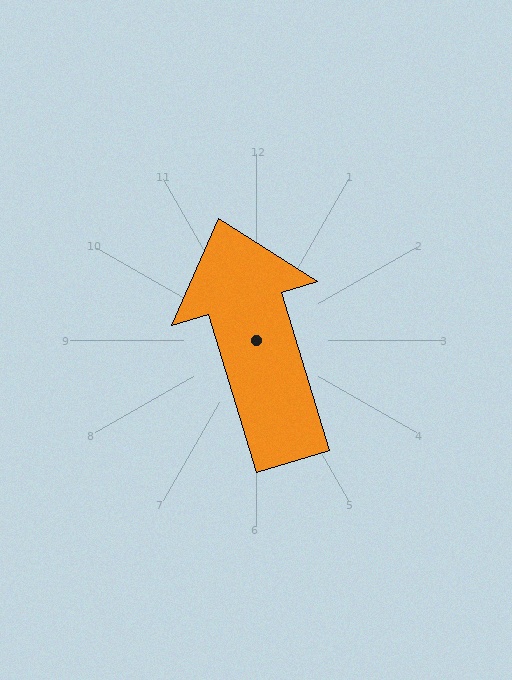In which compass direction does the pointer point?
North.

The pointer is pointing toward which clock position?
Roughly 11 o'clock.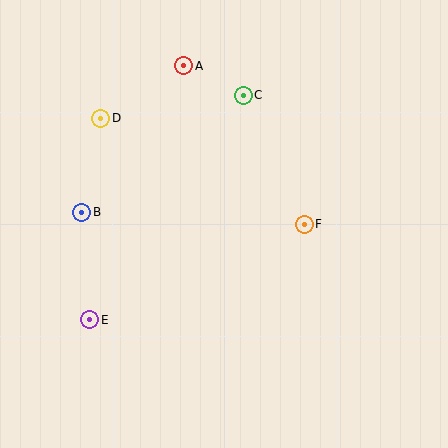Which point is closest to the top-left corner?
Point D is closest to the top-left corner.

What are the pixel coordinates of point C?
Point C is at (243, 95).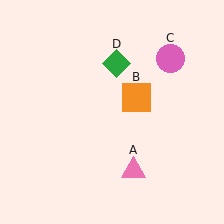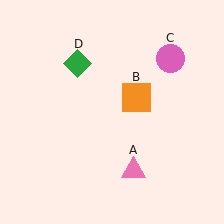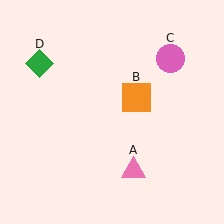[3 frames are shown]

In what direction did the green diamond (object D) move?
The green diamond (object D) moved left.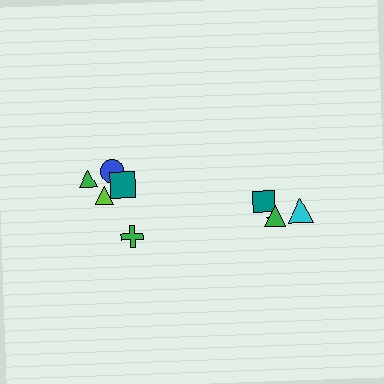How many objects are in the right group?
There are 4 objects.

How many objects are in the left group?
There are 6 objects.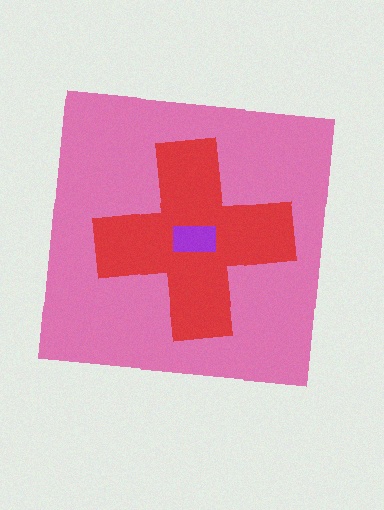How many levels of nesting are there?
3.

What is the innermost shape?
The purple rectangle.